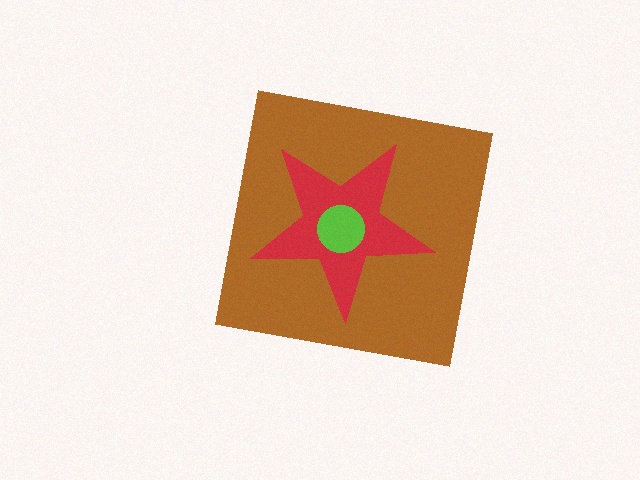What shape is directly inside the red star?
The lime circle.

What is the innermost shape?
The lime circle.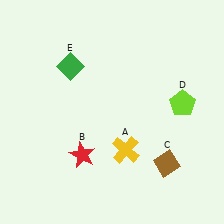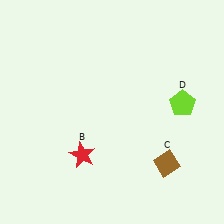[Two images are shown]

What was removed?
The green diamond (E), the yellow cross (A) were removed in Image 2.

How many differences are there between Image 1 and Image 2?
There are 2 differences between the two images.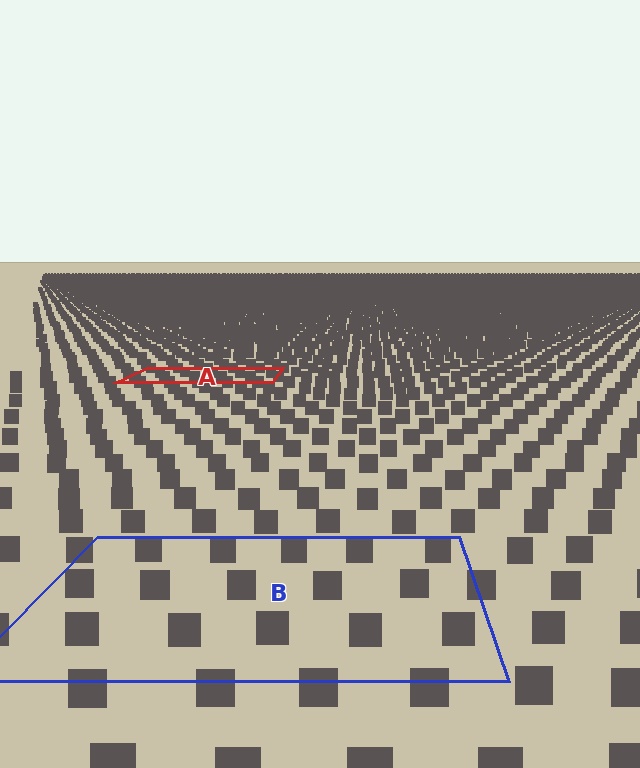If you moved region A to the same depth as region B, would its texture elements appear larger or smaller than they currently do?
They would appear larger. At a closer depth, the same texture elements are projected at a bigger on-screen size.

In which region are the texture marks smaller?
The texture marks are smaller in region A, because it is farther away.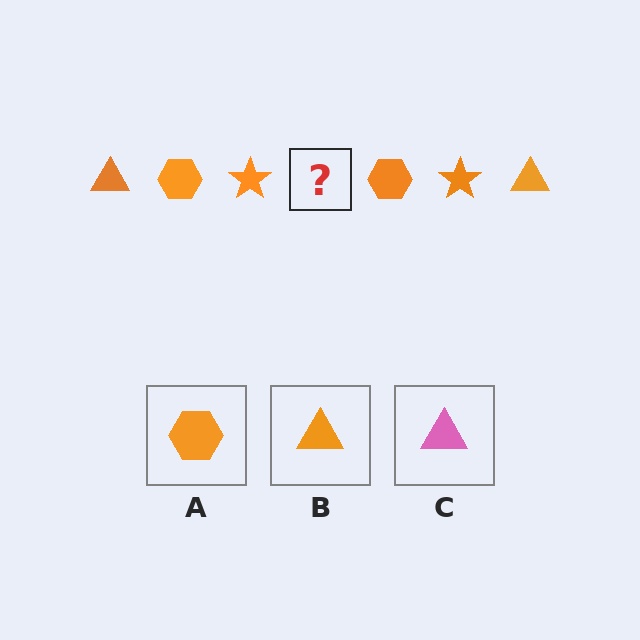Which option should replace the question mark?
Option B.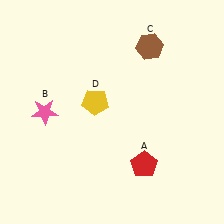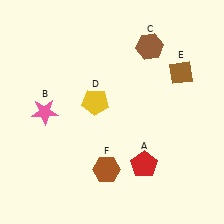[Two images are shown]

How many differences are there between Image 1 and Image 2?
There are 2 differences between the two images.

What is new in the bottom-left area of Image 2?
A brown hexagon (F) was added in the bottom-left area of Image 2.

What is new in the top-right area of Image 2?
A brown diamond (E) was added in the top-right area of Image 2.